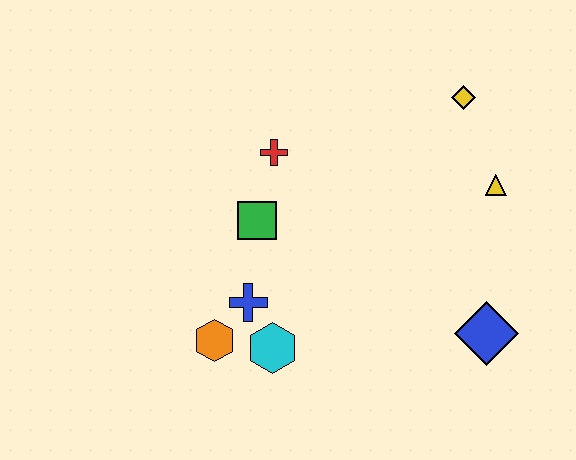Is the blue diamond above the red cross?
No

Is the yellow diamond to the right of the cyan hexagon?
Yes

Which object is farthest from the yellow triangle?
The orange hexagon is farthest from the yellow triangle.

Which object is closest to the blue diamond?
The yellow triangle is closest to the blue diamond.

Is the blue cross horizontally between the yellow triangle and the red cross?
No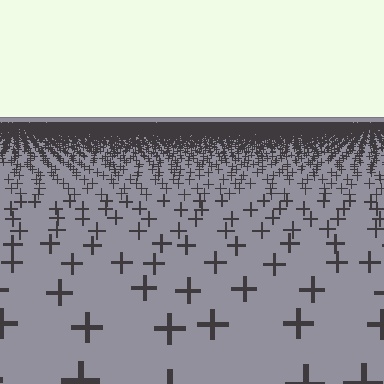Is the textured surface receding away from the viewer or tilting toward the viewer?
The surface is receding away from the viewer. Texture elements get smaller and denser toward the top.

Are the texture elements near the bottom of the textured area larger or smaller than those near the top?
Larger. Near the bottom, elements are closer to the viewer and appear at a bigger on-screen size.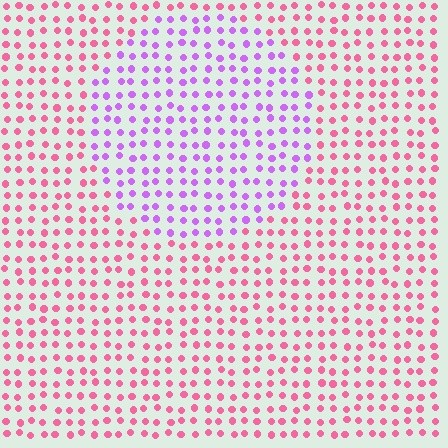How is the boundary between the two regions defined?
The boundary is defined purely by a slight shift in hue (about 52 degrees). Spacing, size, and orientation are identical on both sides.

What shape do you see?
I see a circle.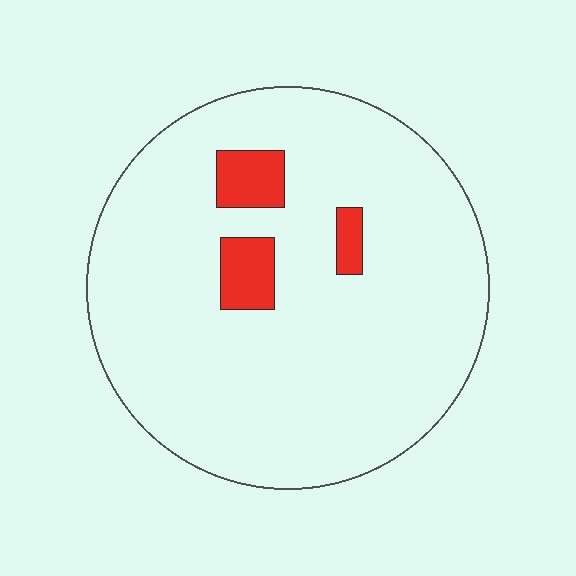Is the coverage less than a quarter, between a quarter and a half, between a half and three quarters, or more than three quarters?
Less than a quarter.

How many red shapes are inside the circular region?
3.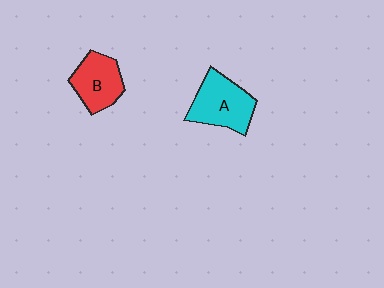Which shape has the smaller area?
Shape B (red).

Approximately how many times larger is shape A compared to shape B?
Approximately 1.2 times.